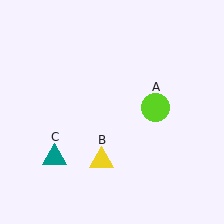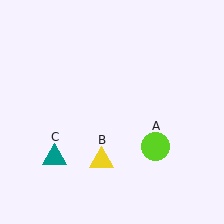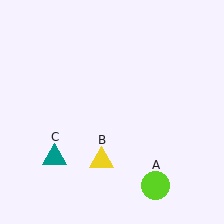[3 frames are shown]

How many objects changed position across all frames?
1 object changed position: lime circle (object A).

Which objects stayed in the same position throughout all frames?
Yellow triangle (object B) and teal triangle (object C) remained stationary.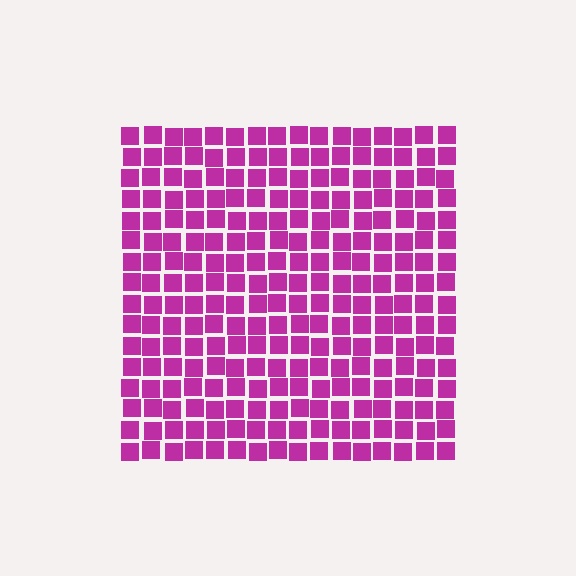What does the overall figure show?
The overall figure shows a square.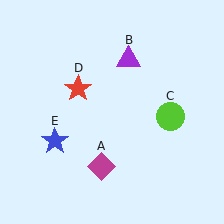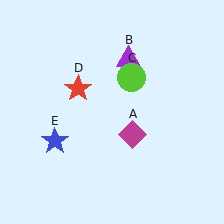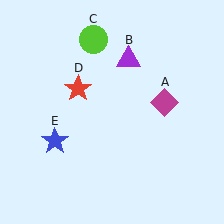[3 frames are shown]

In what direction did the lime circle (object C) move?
The lime circle (object C) moved up and to the left.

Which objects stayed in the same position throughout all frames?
Purple triangle (object B) and red star (object D) and blue star (object E) remained stationary.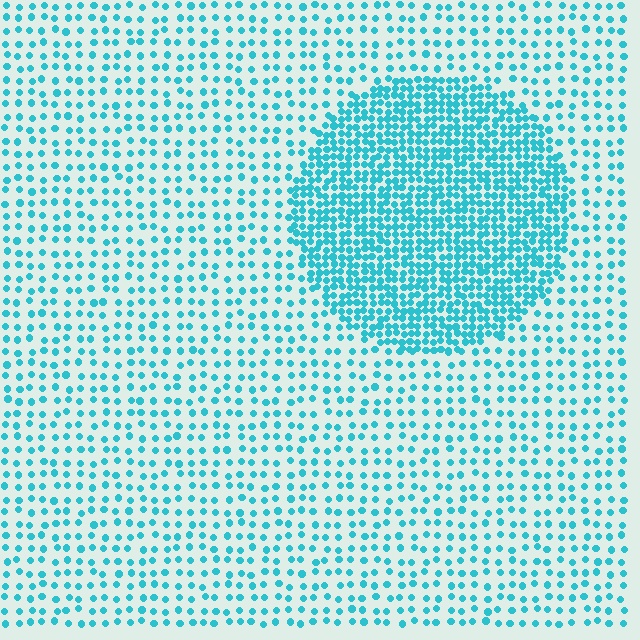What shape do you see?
I see a circle.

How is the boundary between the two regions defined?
The boundary is defined by a change in element density (approximately 2.6x ratio). All elements are the same color, size, and shape.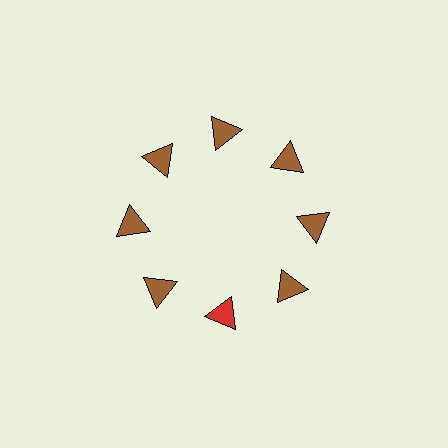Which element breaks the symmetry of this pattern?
The red triangle at roughly the 6 o'clock position breaks the symmetry. All other shapes are brown triangles.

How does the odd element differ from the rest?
It has a different color: red instead of brown.